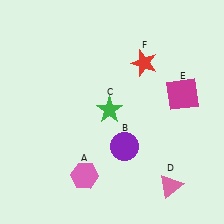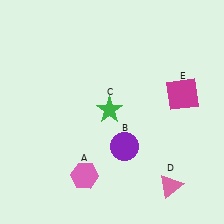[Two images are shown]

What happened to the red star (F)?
The red star (F) was removed in Image 2. It was in the top-right area of Image 1.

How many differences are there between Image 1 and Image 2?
There is 1 difference between the two images.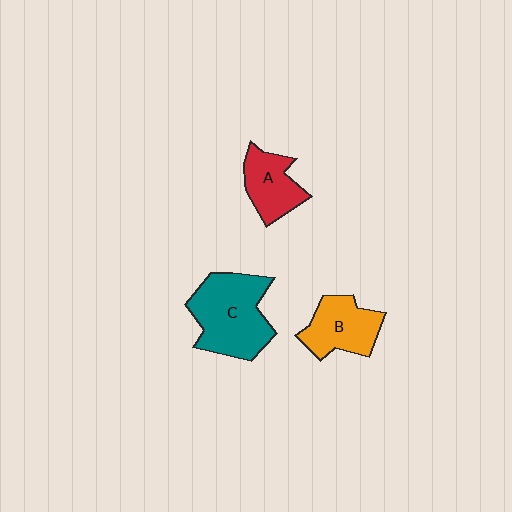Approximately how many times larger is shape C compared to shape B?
Approximately 1.5 times.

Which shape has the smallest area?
Shape A (red).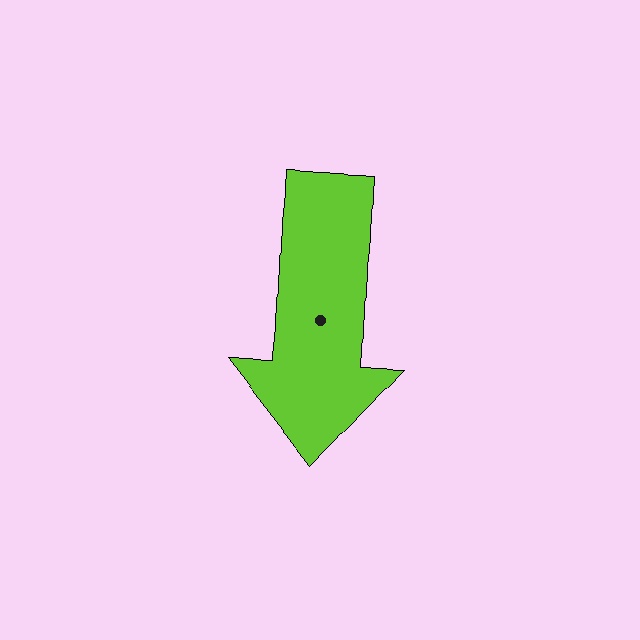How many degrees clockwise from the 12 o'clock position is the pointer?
Approximately 183 degrees.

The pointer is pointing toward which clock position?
Roughly 6 o'clock.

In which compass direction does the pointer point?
South.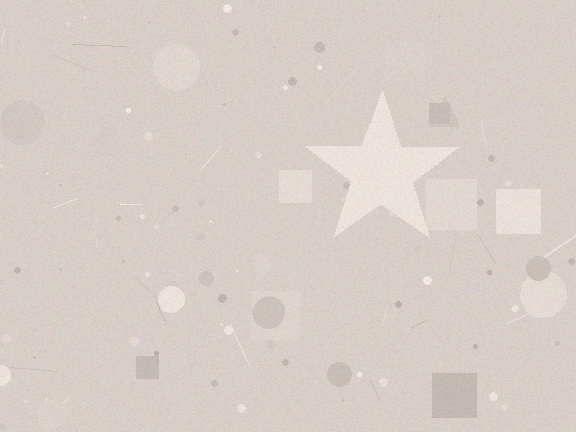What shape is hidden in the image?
A star is hidden in the image.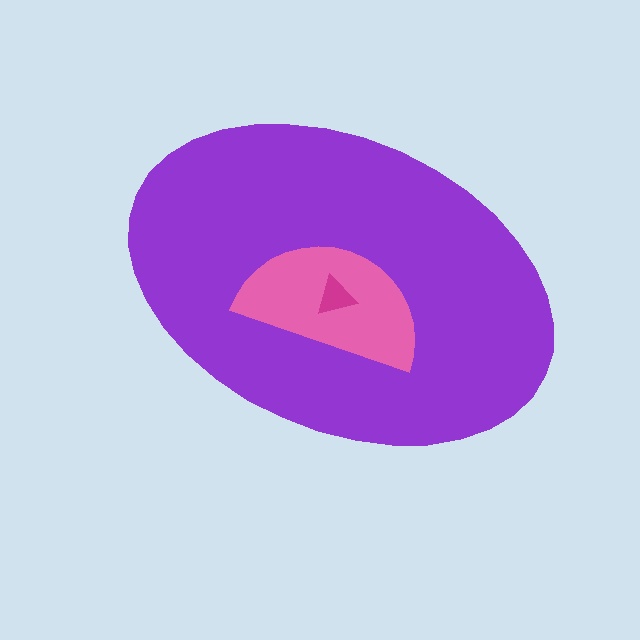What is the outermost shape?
The purple ellipse.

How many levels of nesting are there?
3.